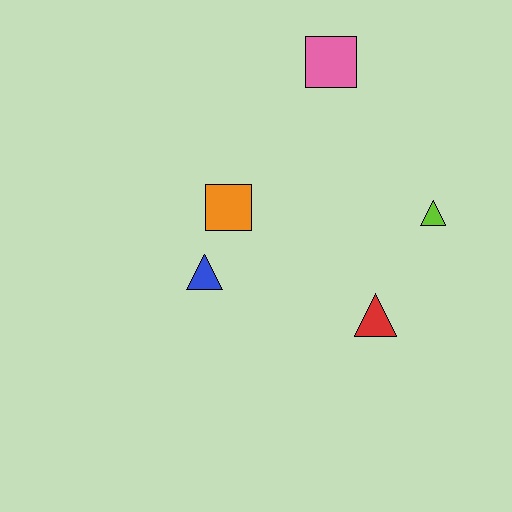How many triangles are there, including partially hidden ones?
There are 3 triangles.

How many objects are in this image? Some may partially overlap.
There are 5 objects.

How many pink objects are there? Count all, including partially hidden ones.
There is 1 pink object.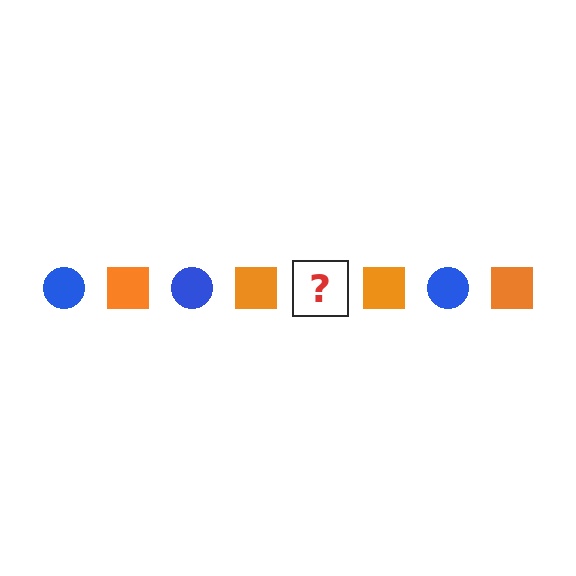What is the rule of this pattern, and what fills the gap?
The rule is that the pattern alternates between blue circle and orange square. The gap should be filled with a blue circle.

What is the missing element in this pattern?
The missing element is a blue circle.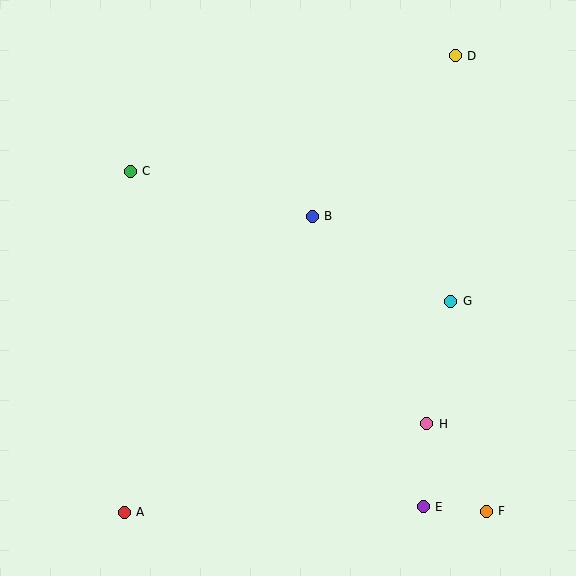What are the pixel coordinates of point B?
Point B is at (312, 216).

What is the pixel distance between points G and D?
The distance between G and D is 246 pixels.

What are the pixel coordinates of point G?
Point G is at (451, 301).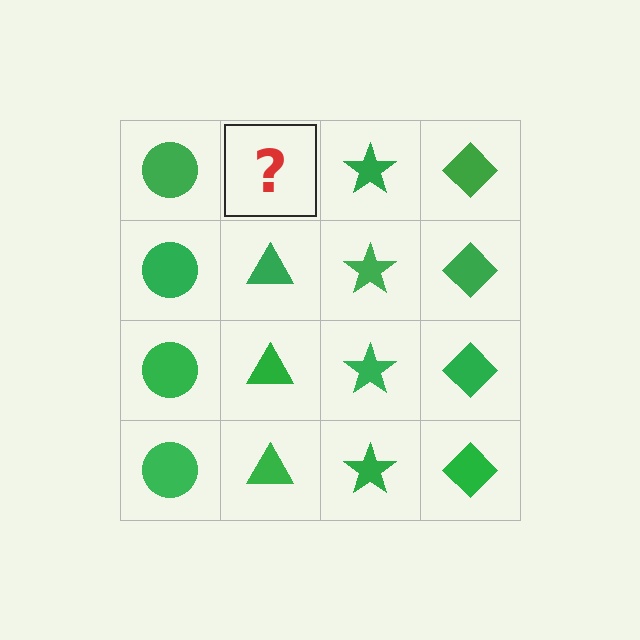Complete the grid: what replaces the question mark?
The question mark should be replaced with a green triangle.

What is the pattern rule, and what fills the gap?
The rule is that each column has a consistent shape. The gap should be filled with a green triangle.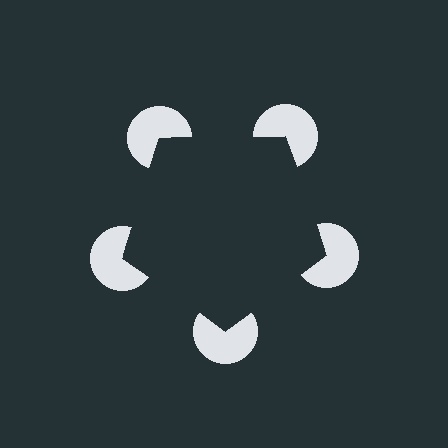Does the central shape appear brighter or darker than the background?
It typically appears slightly darker than the background, even though no actual brightness change is drawn.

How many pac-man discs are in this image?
There are 5 — one at each vertex of the illusory pentagon.